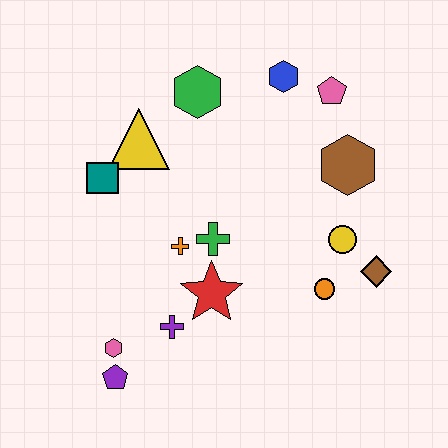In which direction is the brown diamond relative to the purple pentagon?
The brown diamond is to the right of the purple pentagon.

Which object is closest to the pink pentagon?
The blue hexagon is closest to the pink pentagon.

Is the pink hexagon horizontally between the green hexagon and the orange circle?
No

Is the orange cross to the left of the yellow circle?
Yes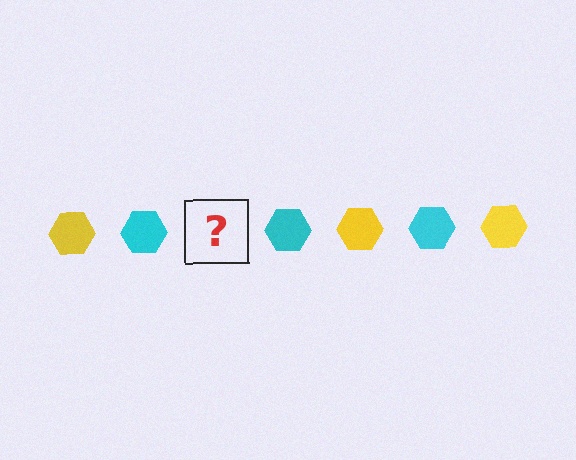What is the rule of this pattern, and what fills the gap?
The rule is that the pattern cycles through yellow, cyan hexagons. The gap should be filled with a yellow hexagon.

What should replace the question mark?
The question mark should be replaced with a yellow hexagon.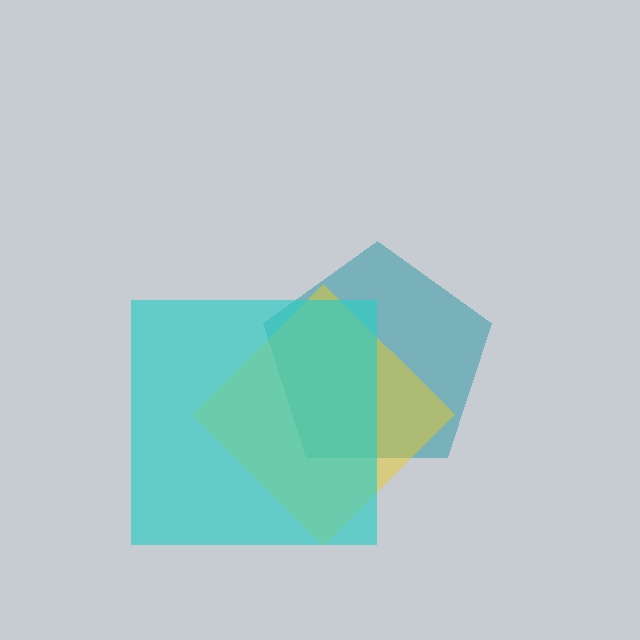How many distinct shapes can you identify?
There are 3 distinct shapes: a teal pentagon, a yellow diamond, a cyan square.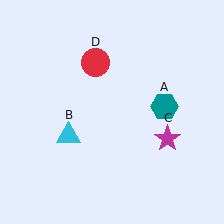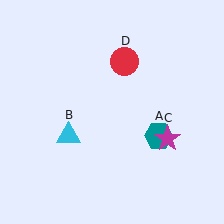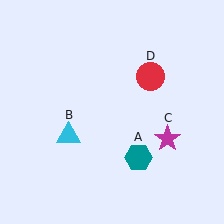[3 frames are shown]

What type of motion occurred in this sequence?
The teal hexagon (object A), red circle (object D) rotated clockwise around the center of the scene.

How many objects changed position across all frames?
2 objects changed position: teal hexagon (object A), red circle (object D).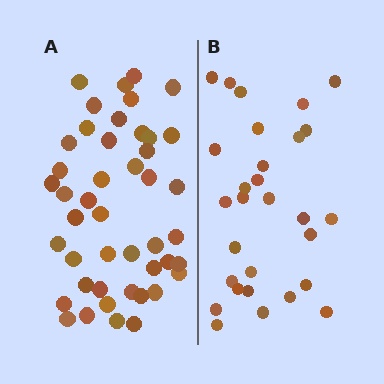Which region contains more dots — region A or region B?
Region A (the left region) has more dots.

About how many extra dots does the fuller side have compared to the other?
Region A has approximately 15 more dots than region B.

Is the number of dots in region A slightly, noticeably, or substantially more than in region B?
Region A has substantially more. The ratio is roughly 1.6 to 1.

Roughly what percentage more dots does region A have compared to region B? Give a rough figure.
About 55% more.